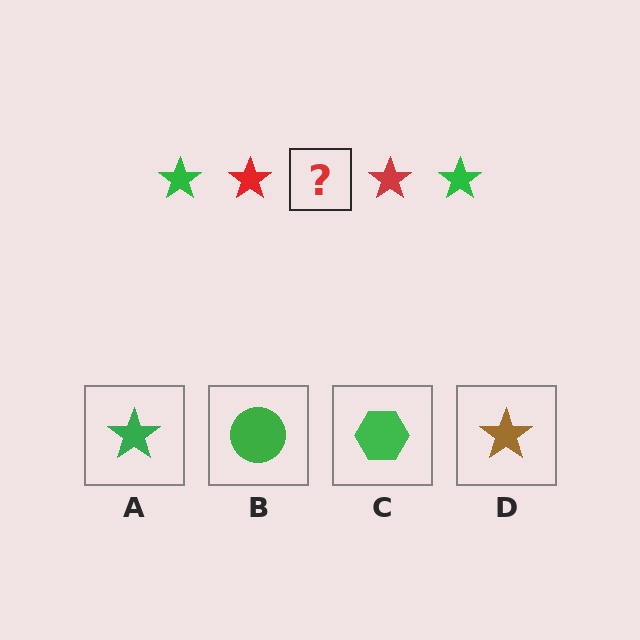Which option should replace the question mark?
Option A.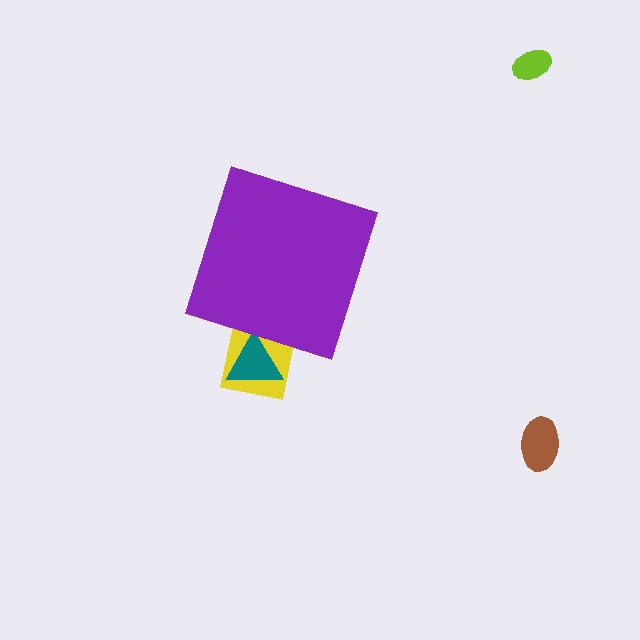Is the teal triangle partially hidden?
Yes, the teal triangle is partially hidden behind the purple diamond.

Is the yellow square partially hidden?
Yes, the yellow square is partially hidden behind the purple diamond.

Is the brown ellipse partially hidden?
No, the brown ellipse is fully visible.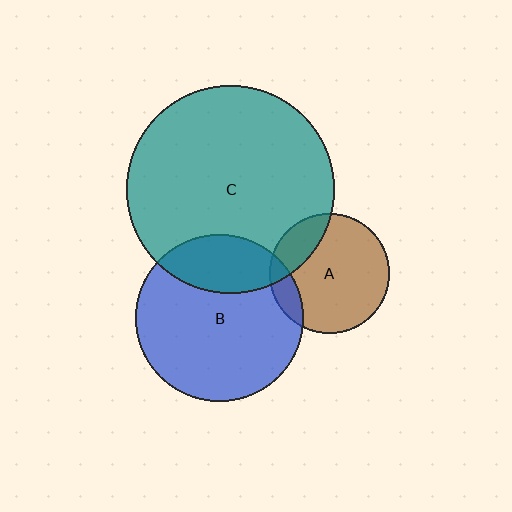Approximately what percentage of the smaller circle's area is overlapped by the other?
Approximately 20%.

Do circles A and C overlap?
Yes.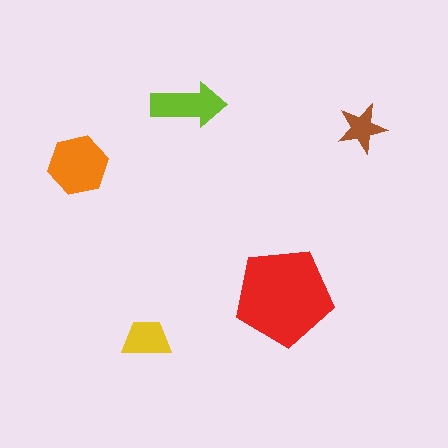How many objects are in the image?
There are 5 objects in the image.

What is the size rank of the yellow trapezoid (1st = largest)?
4th.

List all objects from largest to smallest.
The red pentagon, the orange hexagon, the lime arrow, the yellow trapezoid, the brown star.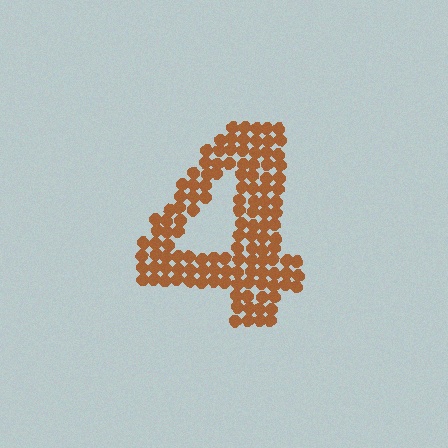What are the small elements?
The small elements are circles.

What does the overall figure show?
The overall figure shows the digit 4.